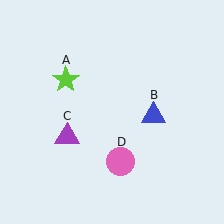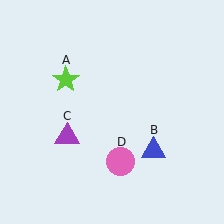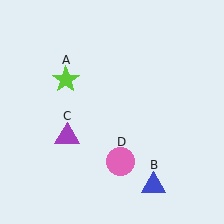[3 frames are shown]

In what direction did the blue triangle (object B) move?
The blue triangle (object B) moved down.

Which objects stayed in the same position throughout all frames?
Lime star (object A) and purple triangle (object C) and pink circle (object D) remained stationary.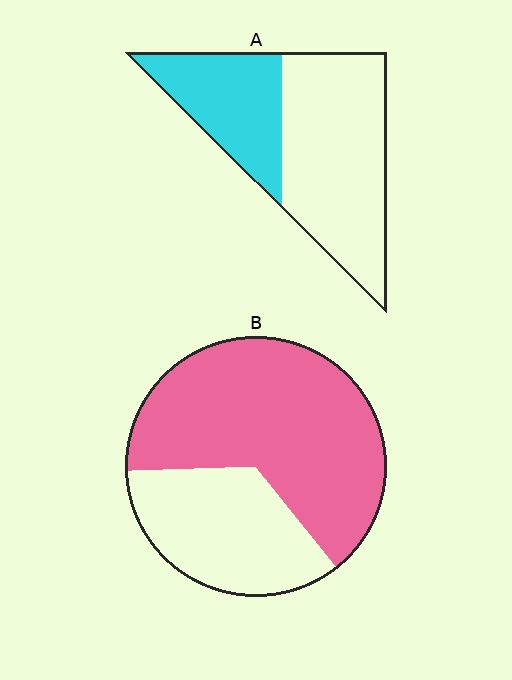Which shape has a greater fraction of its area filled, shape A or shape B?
Shape B.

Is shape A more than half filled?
No.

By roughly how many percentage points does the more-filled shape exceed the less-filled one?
By roughly 30 percentage points (B over A).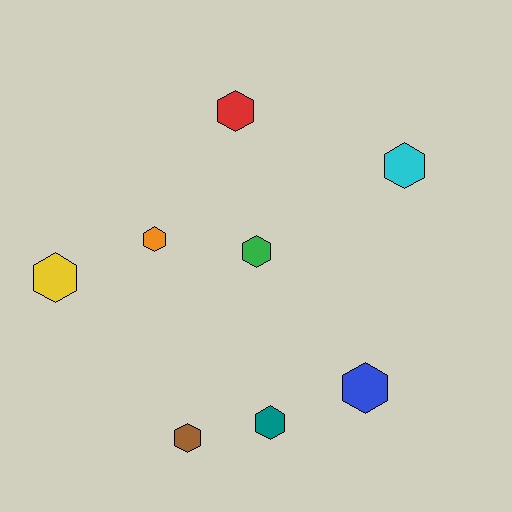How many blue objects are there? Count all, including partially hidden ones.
There is 1 blue object.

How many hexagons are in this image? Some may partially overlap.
There are 8 hexagons.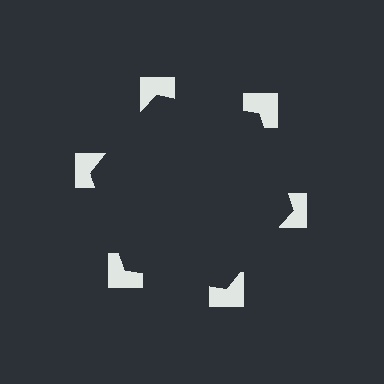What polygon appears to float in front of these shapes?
An illusory hexagon — its edges are inferred from the aligned wedge cuts in the notched squares, not physically drawn.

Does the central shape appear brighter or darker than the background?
It typically appears slightly darker than the background, even though no actual brightness change is drawn.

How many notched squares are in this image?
There are 6 — one at each vertex of the illusory hexagon.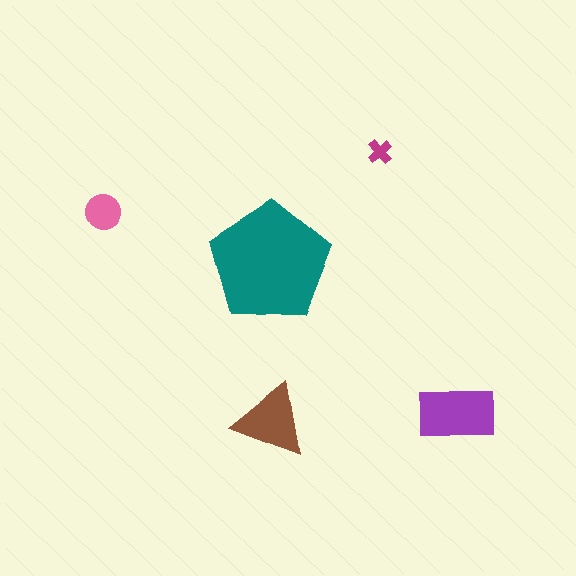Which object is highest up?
The magenta cross is topmost.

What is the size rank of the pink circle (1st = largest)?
4th.